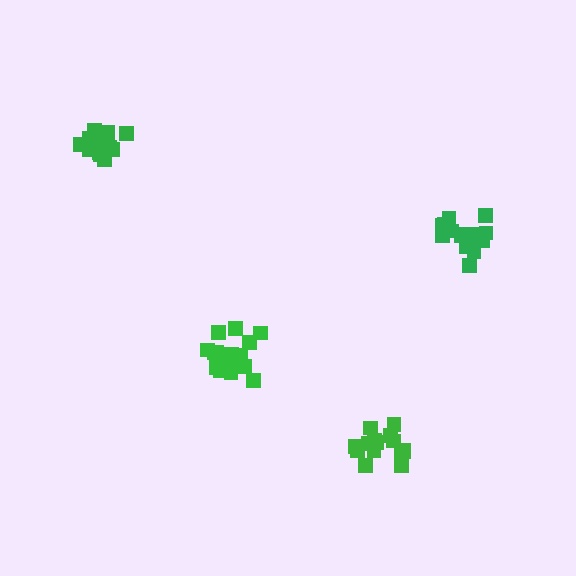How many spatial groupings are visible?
There are 4 spatial groupings.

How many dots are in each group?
Group 1: 15 dots, Group 2: 17 dots, Group 3: 17 dots, Group 4: 18 dots (67 total).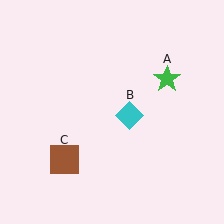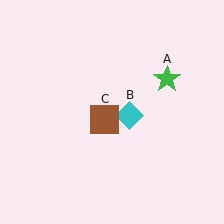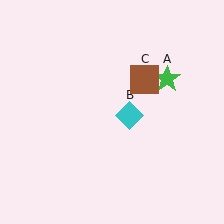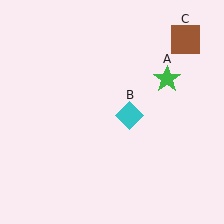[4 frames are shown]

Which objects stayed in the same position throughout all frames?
Green star (object A) and cyan diamond (object B) remained stationary.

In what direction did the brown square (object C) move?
The brown square (object C) moved up and to the right.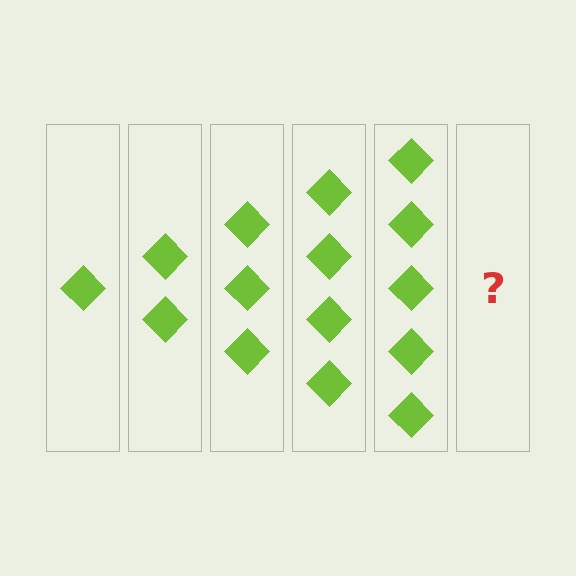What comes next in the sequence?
The next element should be 6 diamonds.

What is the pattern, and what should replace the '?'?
The pattern is that each step adds one more diamond. The '?' should be 6 diamonds.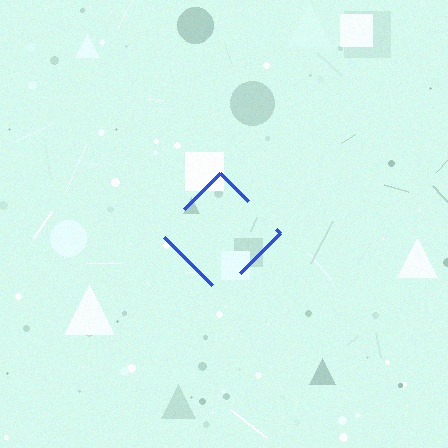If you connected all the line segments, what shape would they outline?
They would outline a diamond.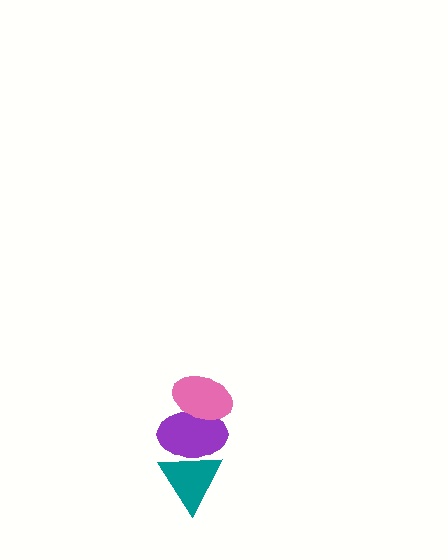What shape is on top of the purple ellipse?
The pink ellipse is on top of the purple ellipse.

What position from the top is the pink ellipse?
The pink ellipse is 1st from the top.